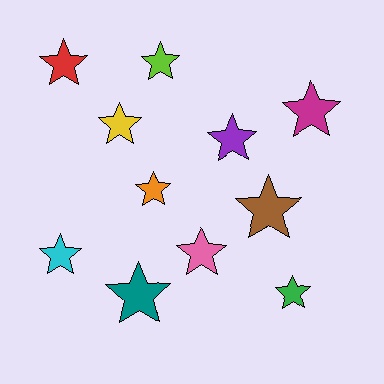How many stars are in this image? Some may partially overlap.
There are 11 stars.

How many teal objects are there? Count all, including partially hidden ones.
There is 1 teal object.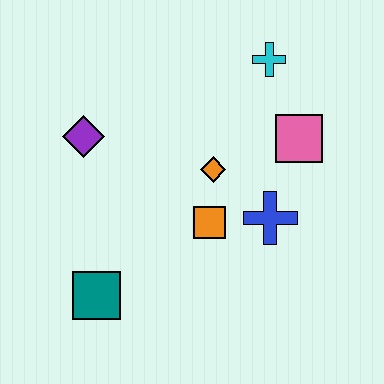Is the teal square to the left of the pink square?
Yes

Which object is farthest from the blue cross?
The purple diamond is farthest from the blue cross.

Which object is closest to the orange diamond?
The orange square is closest to the orange diamond.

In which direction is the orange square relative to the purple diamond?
The orange square is to the right of the purple diamond.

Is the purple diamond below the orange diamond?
No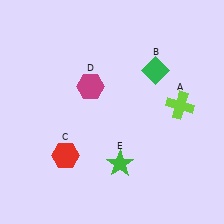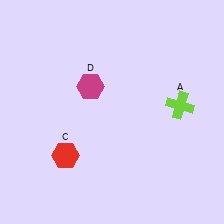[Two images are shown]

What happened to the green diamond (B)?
The green diamond (B) was removed in Image 2. It was in the top-right area of Image 1.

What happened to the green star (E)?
The green star (E) was removed in Image 2. It was in the bottom-right area of Image 1.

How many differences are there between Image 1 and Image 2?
There are 2 differences between the two images.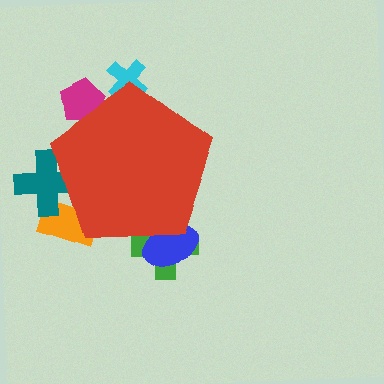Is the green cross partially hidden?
Yes, the green cross is partially hidden behind the red pentagon.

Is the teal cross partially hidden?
Yes, the teal cross is partially hidden behind the red pentagon.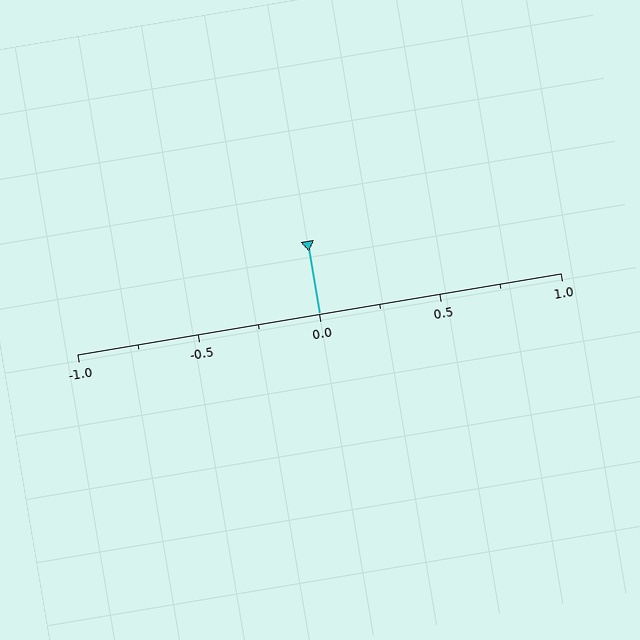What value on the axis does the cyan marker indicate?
The marker indicates approximately 0.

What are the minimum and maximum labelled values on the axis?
The axis runs from -1.0 to 1.0.